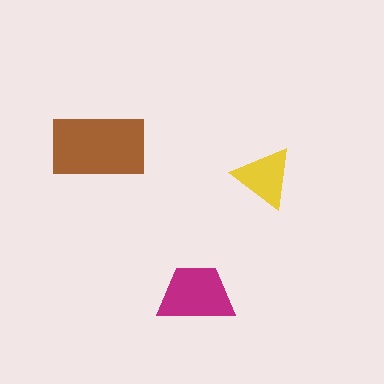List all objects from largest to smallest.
The brown rectangle, the magenta trapezoid, the yellow triangle.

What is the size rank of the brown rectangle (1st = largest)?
1st.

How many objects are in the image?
There are 3 objects in the image.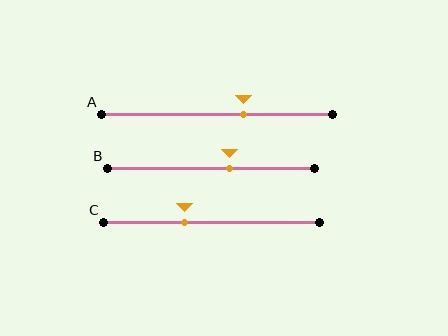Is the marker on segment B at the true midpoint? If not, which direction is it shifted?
No, the marker on segment B is shifted to the right by about 9% of the segment length.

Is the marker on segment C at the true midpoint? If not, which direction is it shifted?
No, the marker on segment C is shifted to the left by about 13% of the segment length.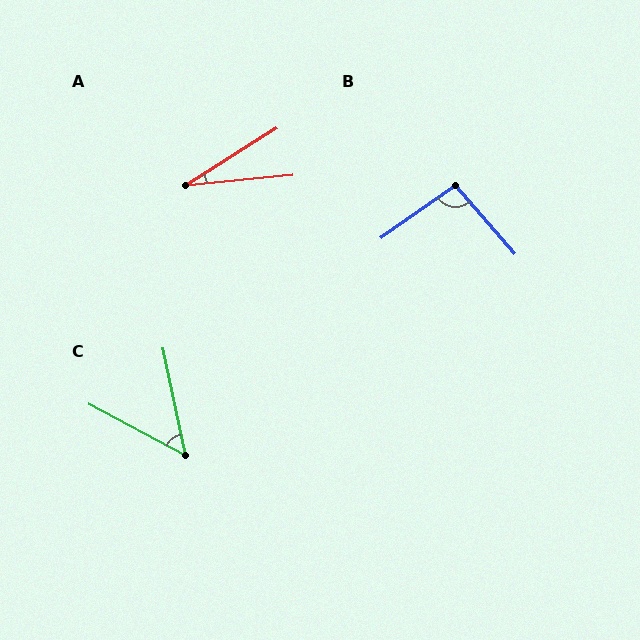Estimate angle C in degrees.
Approximately 50 degrees.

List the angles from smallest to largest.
A (27°), C (50°), B (96°).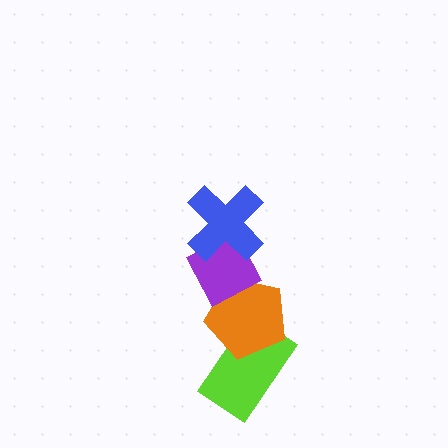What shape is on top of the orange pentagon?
The purple diamond is on top of the orange pentagon.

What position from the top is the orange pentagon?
The orange pentagon is 3rd from the top.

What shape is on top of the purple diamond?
The blue cross is on top of the purple diamond.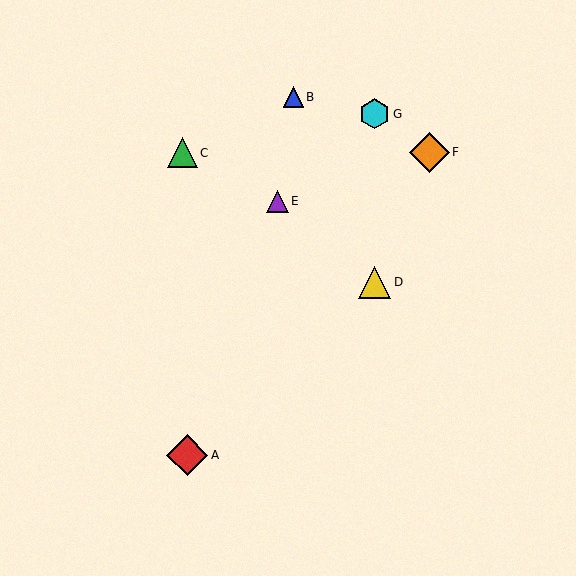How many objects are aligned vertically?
2 objects (D, G) are aligned vertically.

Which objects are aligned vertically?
Objects D, G are aligned vertically.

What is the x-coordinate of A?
Object A is at x≈187.